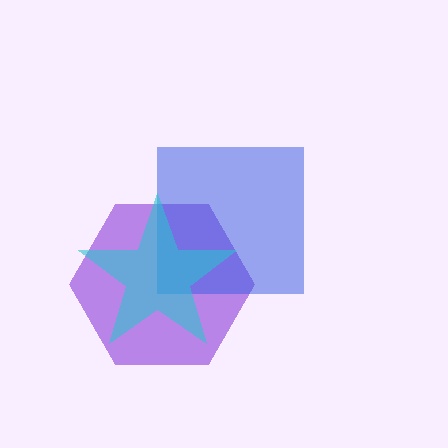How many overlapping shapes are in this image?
There are 3 overlapping shapes in the image.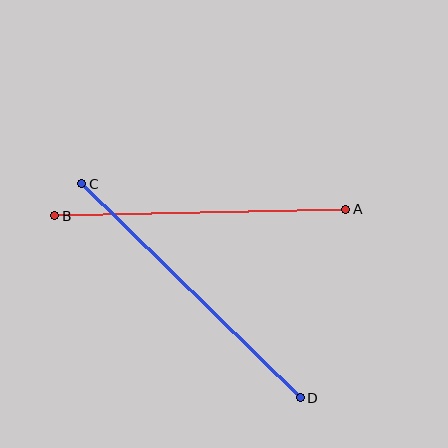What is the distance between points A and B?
The distance is approximately 291 pixels.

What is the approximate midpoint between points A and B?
The midpoint is at approximately (200, 213) pixels.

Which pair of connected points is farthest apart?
Points C and D are farthest apart.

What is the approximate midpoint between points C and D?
The midpoint is at approximately (191, 291) pixels.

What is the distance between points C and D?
The distance is approximately 306 pixels.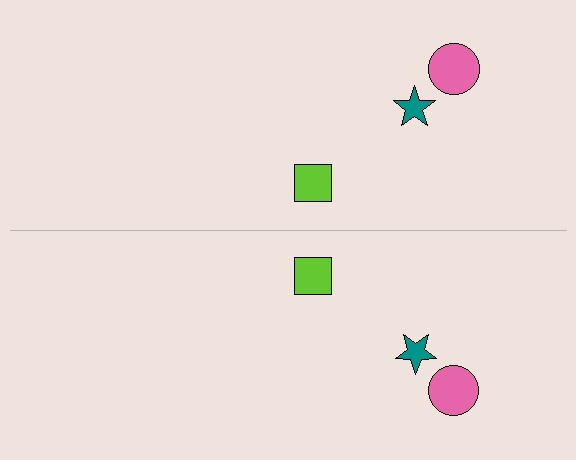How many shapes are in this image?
There are 6 shapes in this image.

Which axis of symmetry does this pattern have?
The pattern has a horizontal axis of symmetry running through the center of the image.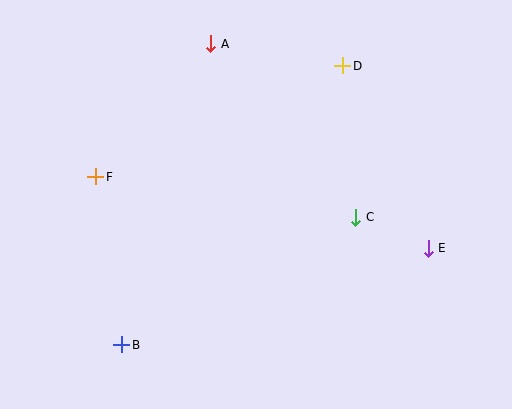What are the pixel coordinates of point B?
Point B is at (122, 345).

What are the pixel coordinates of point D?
Point D is at (343, 66).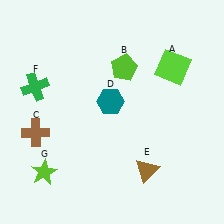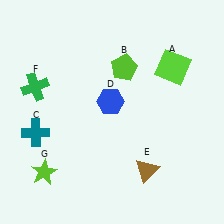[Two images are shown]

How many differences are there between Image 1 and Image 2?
There are 2 differences between the two images.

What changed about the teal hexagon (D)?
In Image 1, D is teal. In Image 2, it changed to blue.